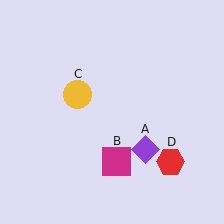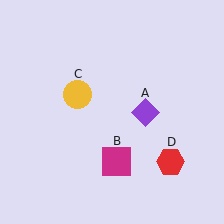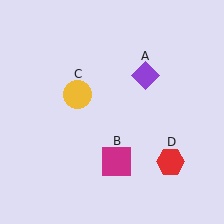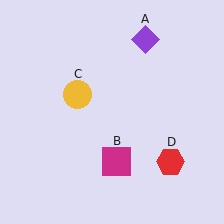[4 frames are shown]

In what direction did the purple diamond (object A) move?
The purple diamond (object A) moved up.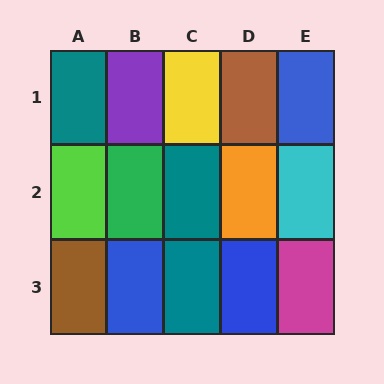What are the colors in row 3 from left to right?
Brown, blue, teal, blue, magenta.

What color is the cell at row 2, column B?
Green.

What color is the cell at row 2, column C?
Teal.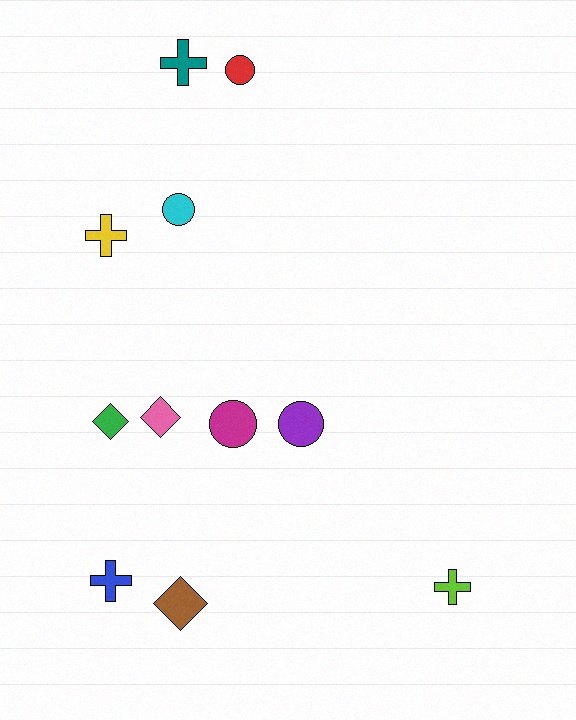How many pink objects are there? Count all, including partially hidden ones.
There is 1 pink object.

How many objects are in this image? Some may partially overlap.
There are 11 objects.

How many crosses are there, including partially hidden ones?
There are 4 crosses.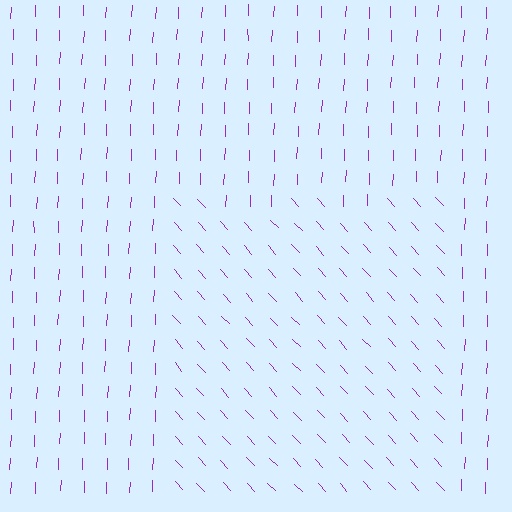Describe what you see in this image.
The image is filled with small purple line segments. A rectangle region in the image has lines oriented differently from the surrounding lines, creating a visible texture boundary.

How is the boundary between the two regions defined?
The boundary is defined purely by a change in line orientation (approximately 45 degrees difference). All lines are the same color and thickness.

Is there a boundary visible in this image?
Yes, there is a texture boundary formed by a change in line orientation.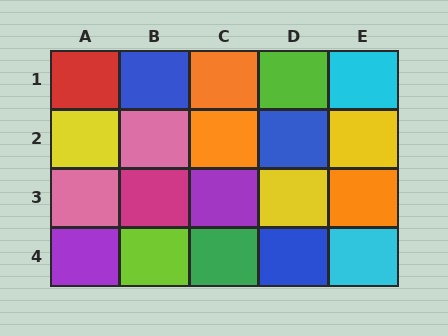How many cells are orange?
3 cells are orange.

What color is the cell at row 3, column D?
Yellow.